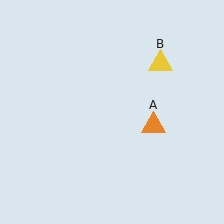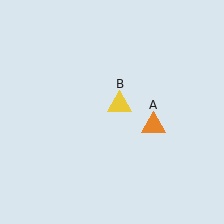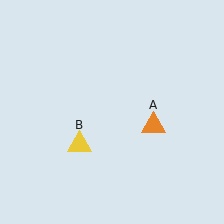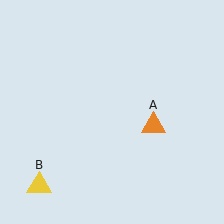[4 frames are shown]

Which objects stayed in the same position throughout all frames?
Orange triangle (object A) remained stationary.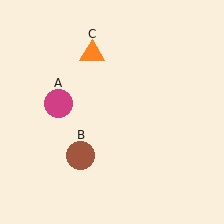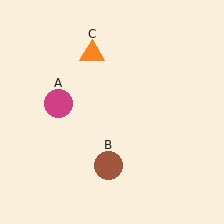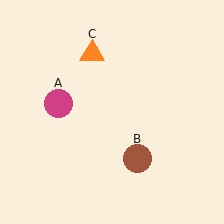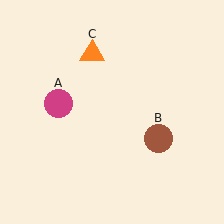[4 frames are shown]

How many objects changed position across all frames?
1 object changed position: brown circle (object B).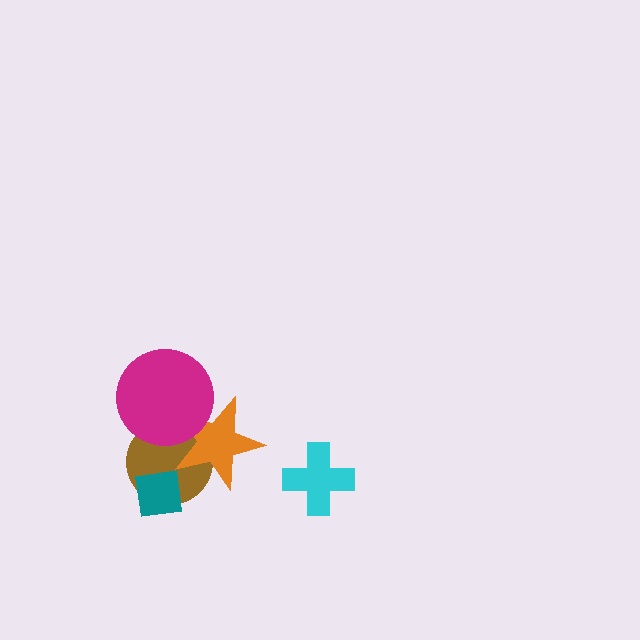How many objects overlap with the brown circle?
3 objects overlap with the brown circle.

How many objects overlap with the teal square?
1 object overlaps with the teal square.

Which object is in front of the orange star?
The magenta circle is in front of the orange star.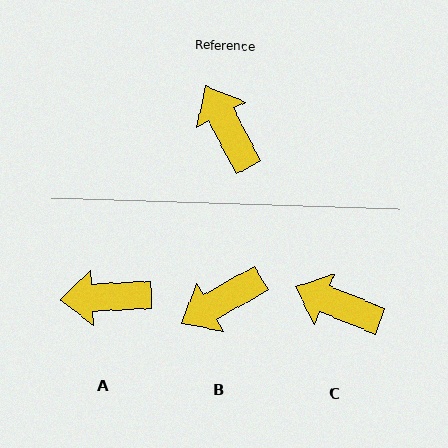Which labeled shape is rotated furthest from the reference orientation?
B, about 92 degrees away.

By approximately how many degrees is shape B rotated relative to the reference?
Approximately 92 degrees counter-clockwise.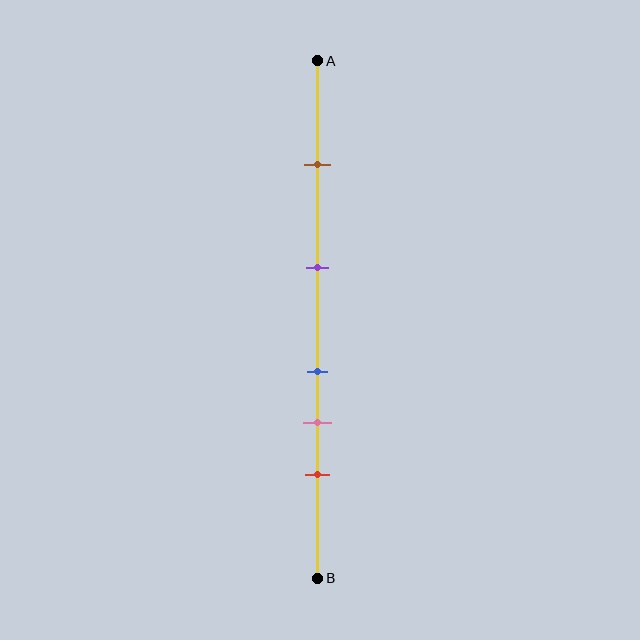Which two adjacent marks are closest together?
The blue and pink marks are the closest adjacent pair.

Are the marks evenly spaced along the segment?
No, the marks are not evenly spaced.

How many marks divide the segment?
There are 5 marks dividing the segment.